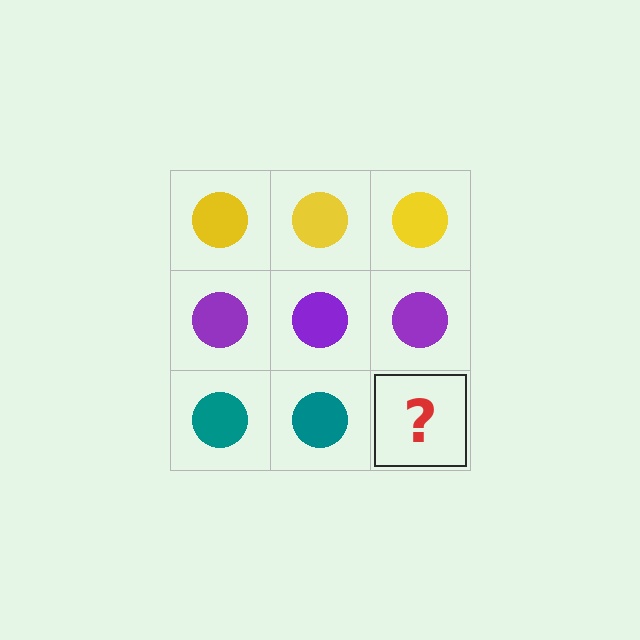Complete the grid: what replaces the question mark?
The question mark should be replaced with a teal circle.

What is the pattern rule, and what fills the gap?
The rule is that each row has a consistent color. The gap should be filled with a teal circle.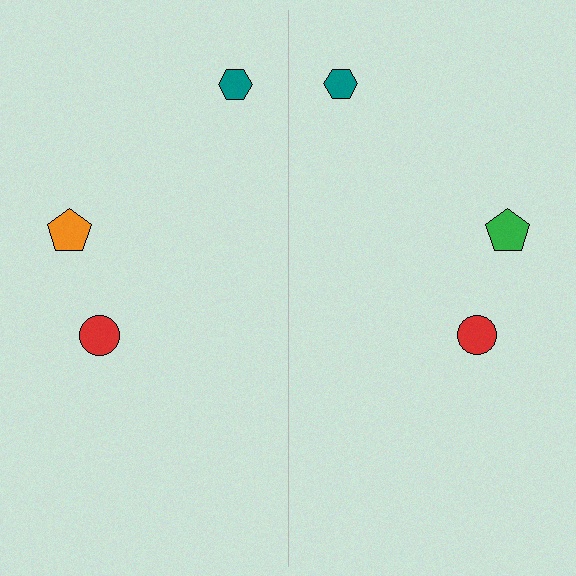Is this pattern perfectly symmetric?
No, the pattern is not perfectly symmetric. The green pentagon on the right side breaks the symmetry — its mirror counterpart is orange.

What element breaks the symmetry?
The green pentagon on the right side breaks the symmetry — its mirror counterpart is orange.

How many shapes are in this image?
There are 6 shapes in this image.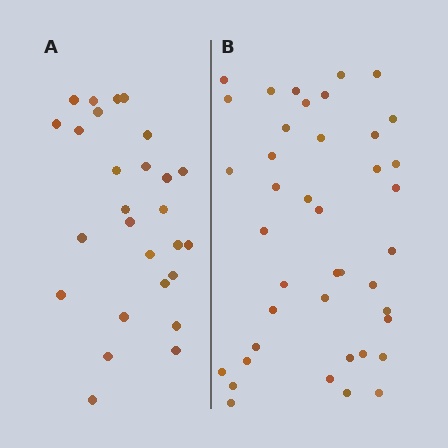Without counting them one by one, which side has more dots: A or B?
Region B (the right region) has more dots.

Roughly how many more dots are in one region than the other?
Region B has approximately 15 more dots than region A.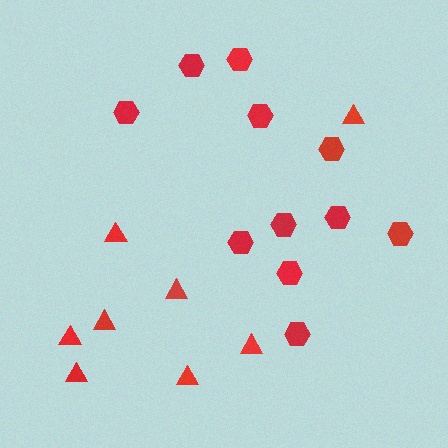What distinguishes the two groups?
There are 2 groups: one group of triangles (8) and one group of hexagons (11).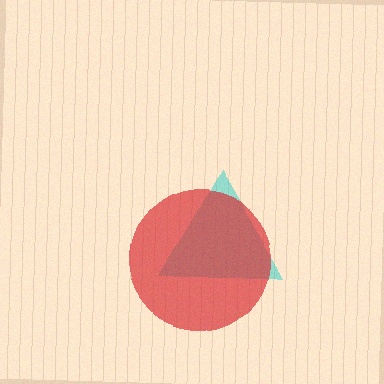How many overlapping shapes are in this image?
There are 2 overlapping shapes in the image.